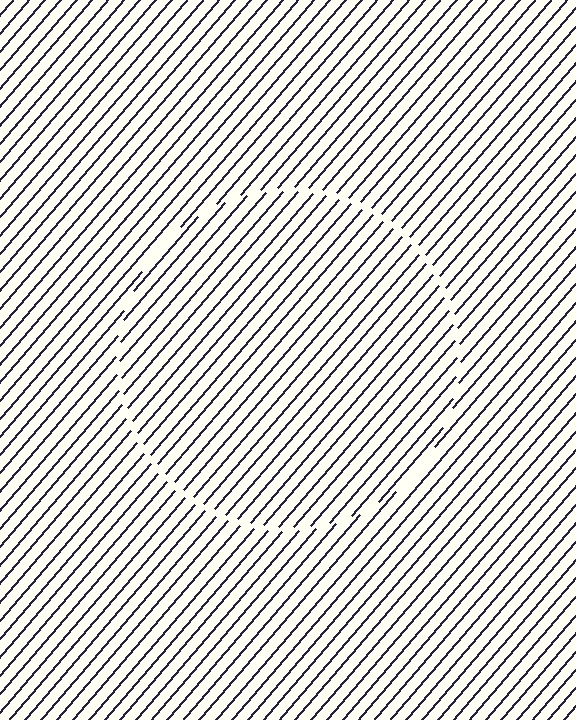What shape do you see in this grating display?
An illusory circle. The interior of the shape contains the same grating, shifted by half a period — the contour is defined by the phase discontinuity where line-ends from the inner and outer gratings abut.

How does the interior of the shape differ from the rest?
The interior of the shape contains the same grating, shifted by half a period — the contour is defined by the phase discontinuity where line-ends from the inner and outer gratings abut.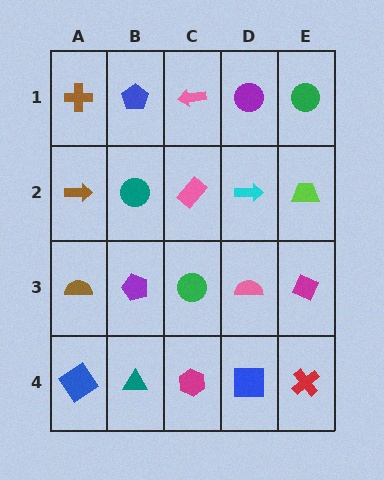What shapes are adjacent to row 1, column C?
A pink rectangle (row 2, column C), a blue pentagon (row 1, column B), a purple circle (row 1, column D).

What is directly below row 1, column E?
A lime trapezoid.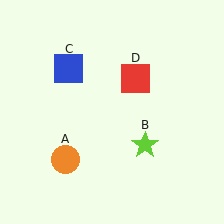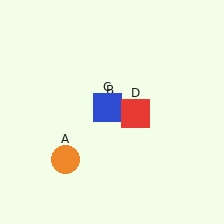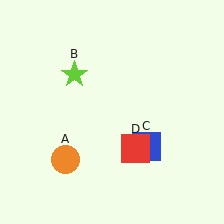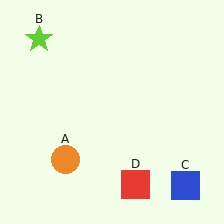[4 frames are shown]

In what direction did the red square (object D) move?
The red square (object D) moved down.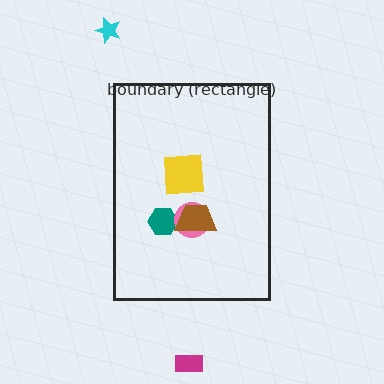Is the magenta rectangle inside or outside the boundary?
Outside.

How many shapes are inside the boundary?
4 inside, 2 outside.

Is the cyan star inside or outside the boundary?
Outside.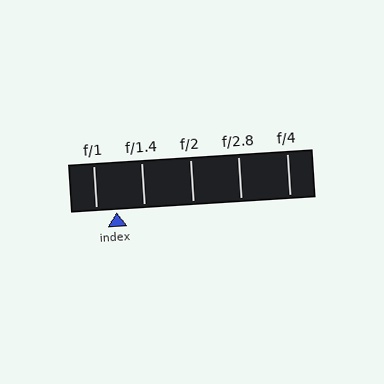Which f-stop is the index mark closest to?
The index mark is closest to f/1.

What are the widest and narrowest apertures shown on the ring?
The widest aperture shown is f/1 and the narrowest is f/4.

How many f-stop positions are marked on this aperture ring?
There are 5 f-stop positions marked.